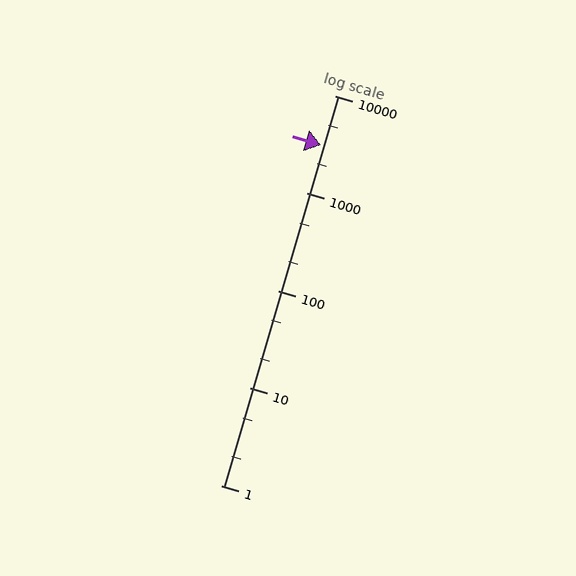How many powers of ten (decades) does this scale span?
The scale spans 4 decades, from 1 to 10000.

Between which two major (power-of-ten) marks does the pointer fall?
The pointer is between 1000 and 10000.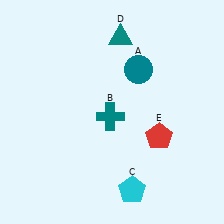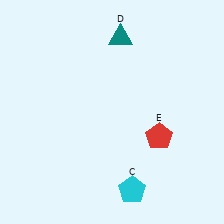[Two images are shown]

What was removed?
The teal cross (B), the teal circle (A) were removed in Image 2.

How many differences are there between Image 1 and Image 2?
There are 2 differences between the two images.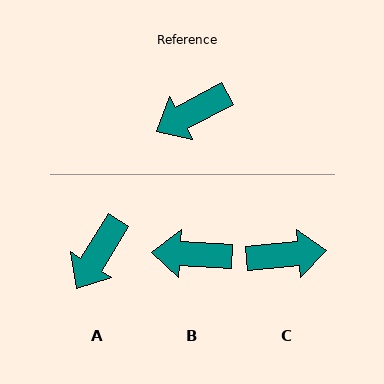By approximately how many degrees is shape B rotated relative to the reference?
Approximately 31 degrees clockwise.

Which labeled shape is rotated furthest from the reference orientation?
C, about 157 degrees away.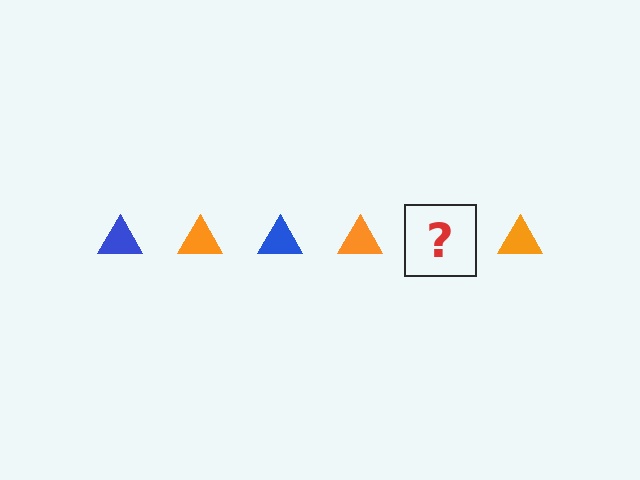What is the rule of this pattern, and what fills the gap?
The rule is that the pattern cycles through blue, orange triangles. The gap should be filled with a blue triangle.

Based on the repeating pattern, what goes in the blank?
The blank should be a blue triangle.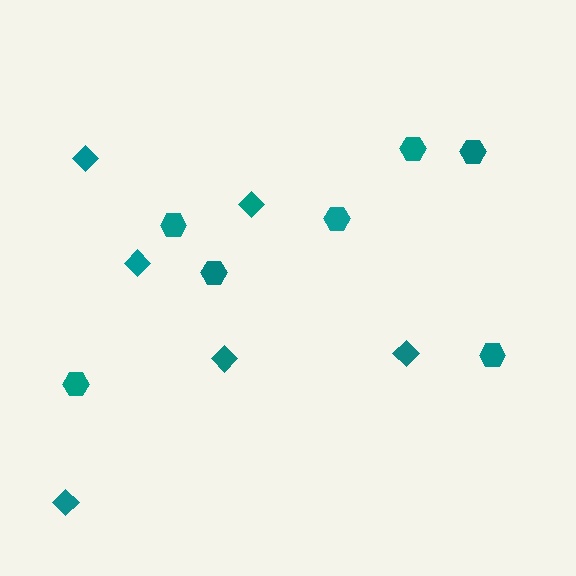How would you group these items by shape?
There are 2 groups: one group of hexagons (7) and one group of diamonds (6).